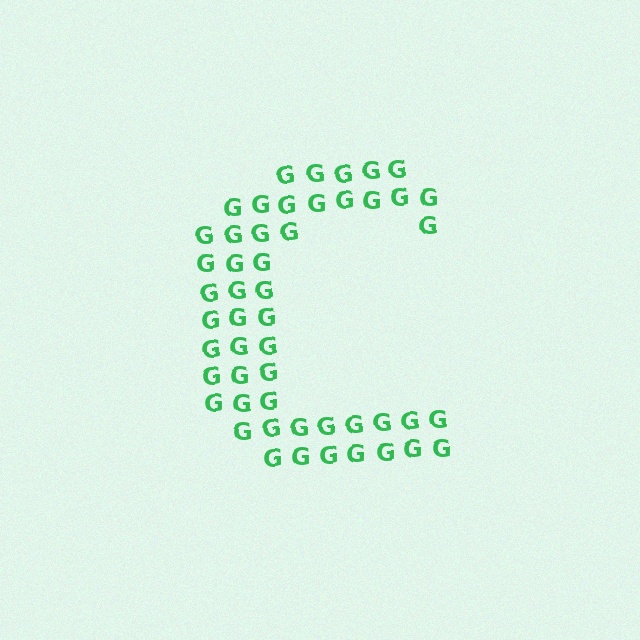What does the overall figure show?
The overall figure shows the letter C.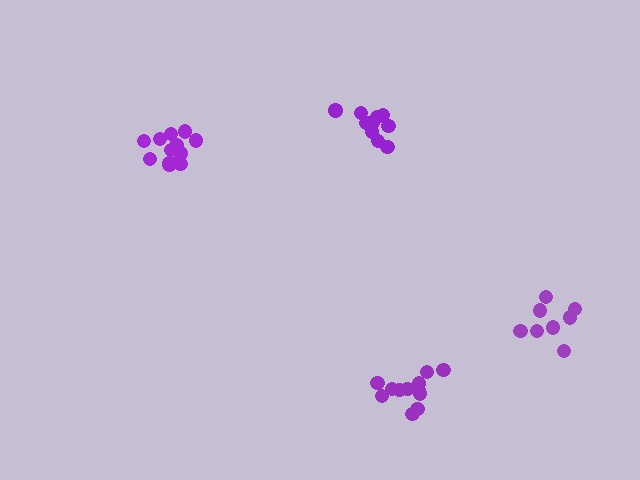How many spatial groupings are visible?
There are 4 spatial groupings.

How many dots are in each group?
Group 1: 10 dots, Group 2: 12 dots, Group 3: 13 dots, Group 4: 8 dots (43 total).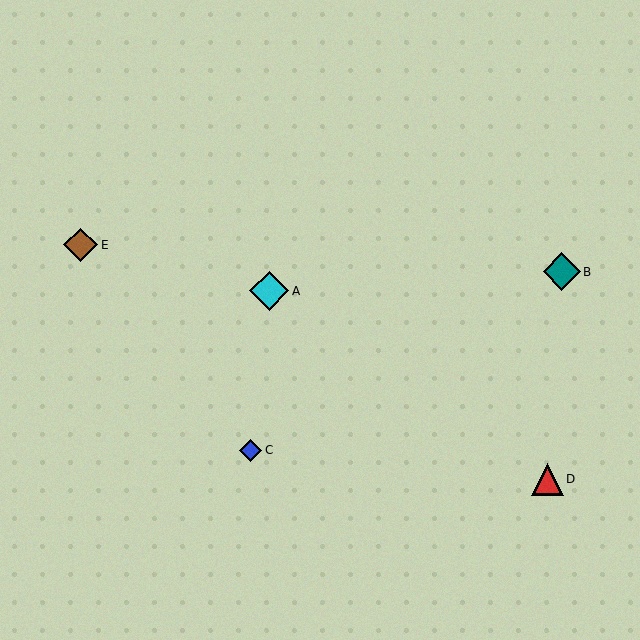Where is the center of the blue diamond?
The center of the blue diamond is at (251, 450).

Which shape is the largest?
The cyan diamond (labeled A) is the largest.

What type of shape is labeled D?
Shape D is a red triangle.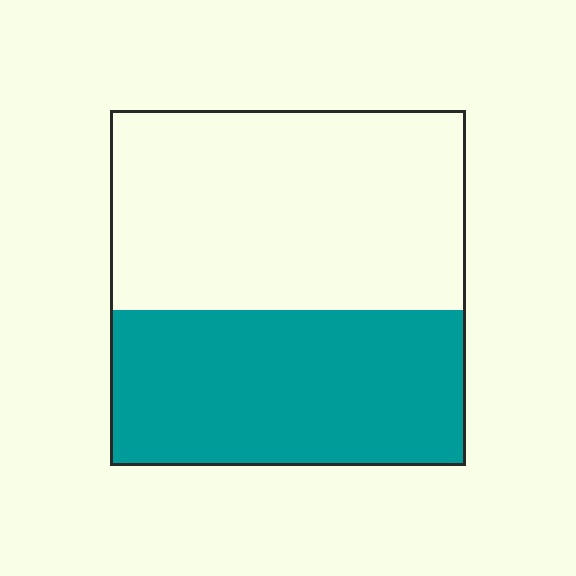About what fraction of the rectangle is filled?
About two fifths (2/5).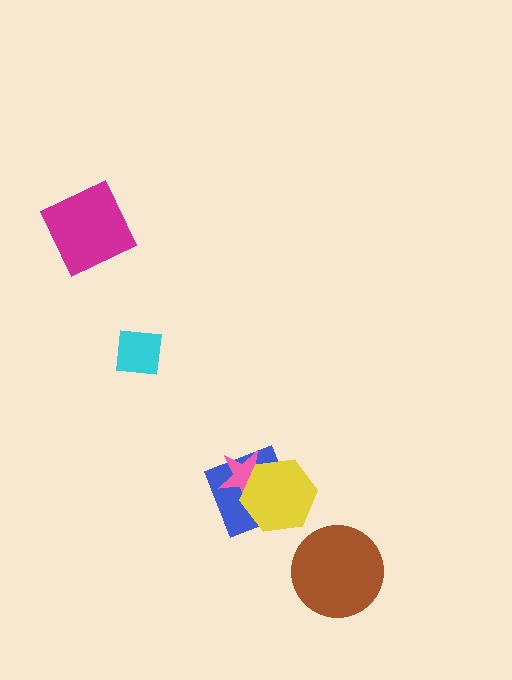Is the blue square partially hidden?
Yes, it is partially covered by another shape.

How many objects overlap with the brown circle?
0 objects overlap with the brown circle.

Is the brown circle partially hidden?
No, no other shape covers it.